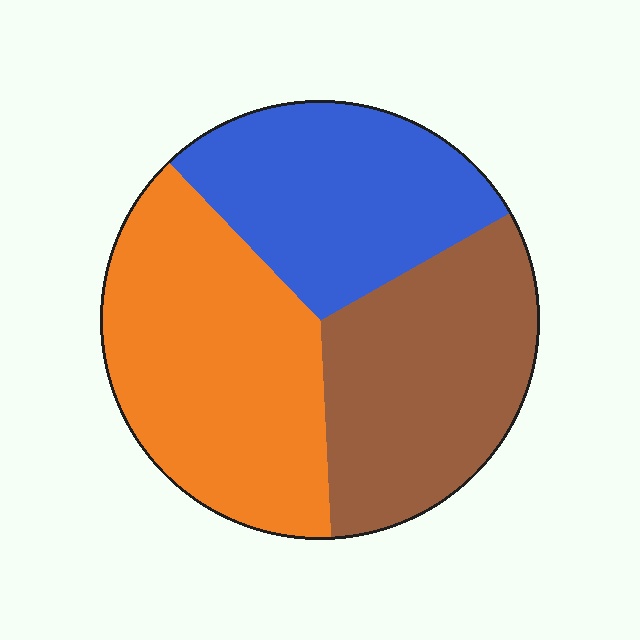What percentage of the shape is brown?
Brown covers 32% of the shape.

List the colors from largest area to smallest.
From largest to smallest: orange, brown, blue.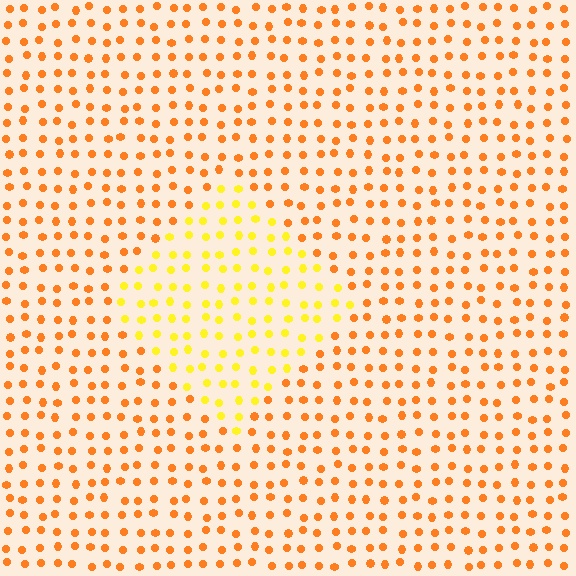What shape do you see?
I see a diamond.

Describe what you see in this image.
The image is filled with small orange elements in a uniform arrangement. A diamond-shaped region is visible where the elements are tinted to a slightly different hue, forming a subtle color boundary.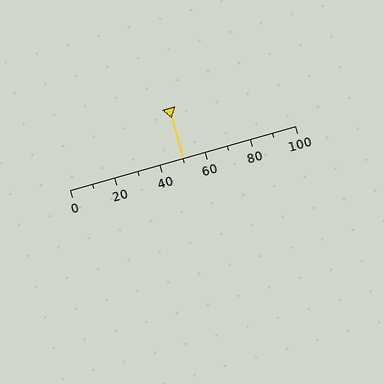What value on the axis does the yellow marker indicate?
The marker indicates approximately 50.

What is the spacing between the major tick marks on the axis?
The major ticks are spaced 20 apart.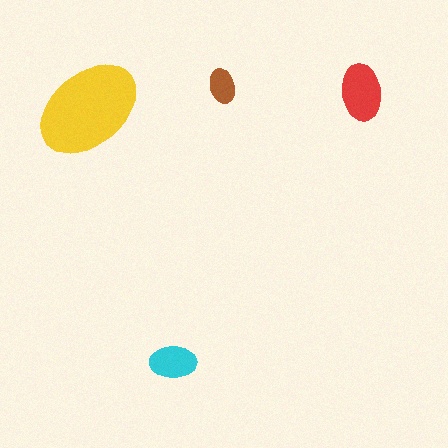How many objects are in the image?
There are 4 objects in the image.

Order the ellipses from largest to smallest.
the yellow one, the red one, the cyan one, the brown one.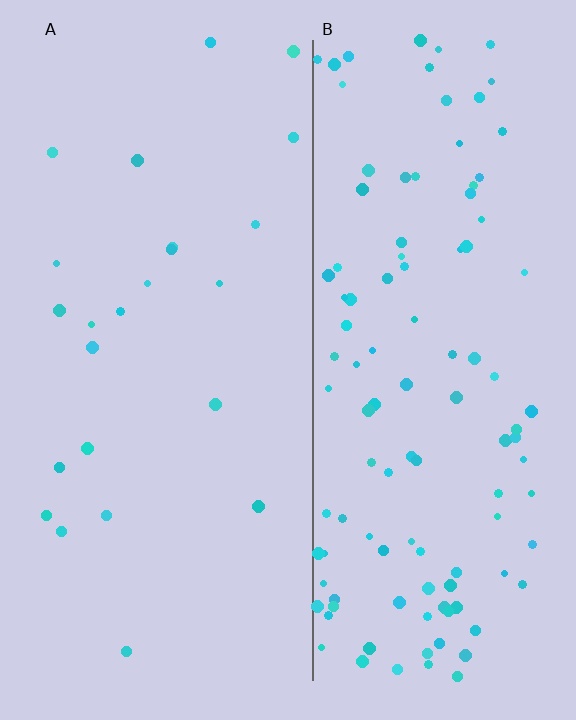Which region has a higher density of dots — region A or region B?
B (the right).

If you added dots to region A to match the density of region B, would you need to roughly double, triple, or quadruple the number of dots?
Approximately quadruple.